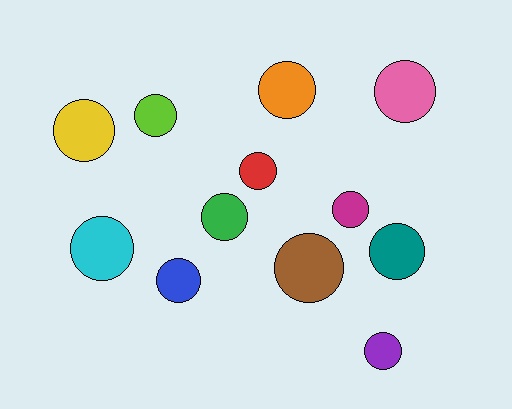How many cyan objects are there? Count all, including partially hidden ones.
There is 1 cyan object.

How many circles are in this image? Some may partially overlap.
There are 12 circles.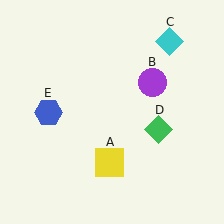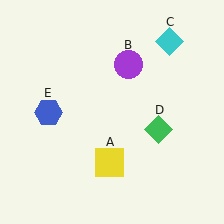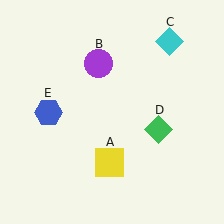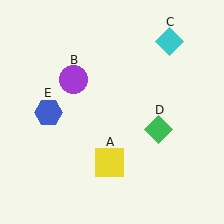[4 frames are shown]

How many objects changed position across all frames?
1 object changed position: purple circle (object B).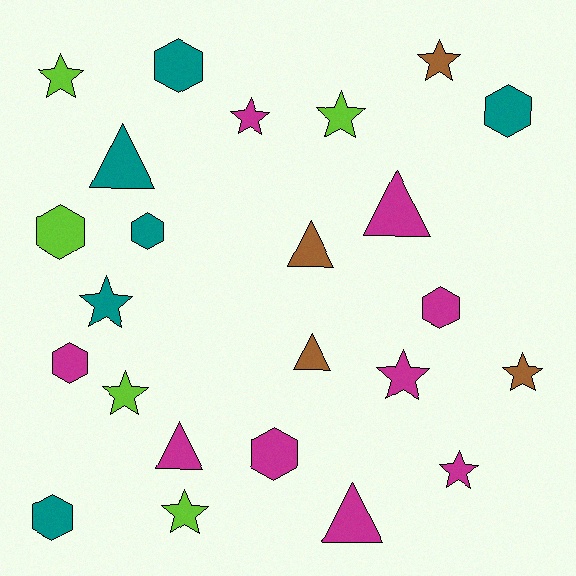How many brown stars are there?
There are 2 brown stars.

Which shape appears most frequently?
Star, with 10 objects.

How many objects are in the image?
There are 24 objects.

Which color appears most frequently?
Magenta, with 9 objects.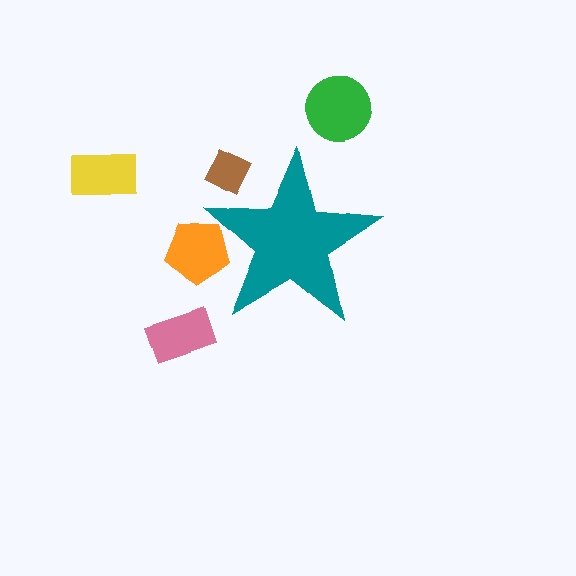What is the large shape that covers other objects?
A teal star.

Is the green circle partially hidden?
No, the green circle is fully visible.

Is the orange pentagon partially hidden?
Yes, the orange pentagon is partially hidden behind the teal star.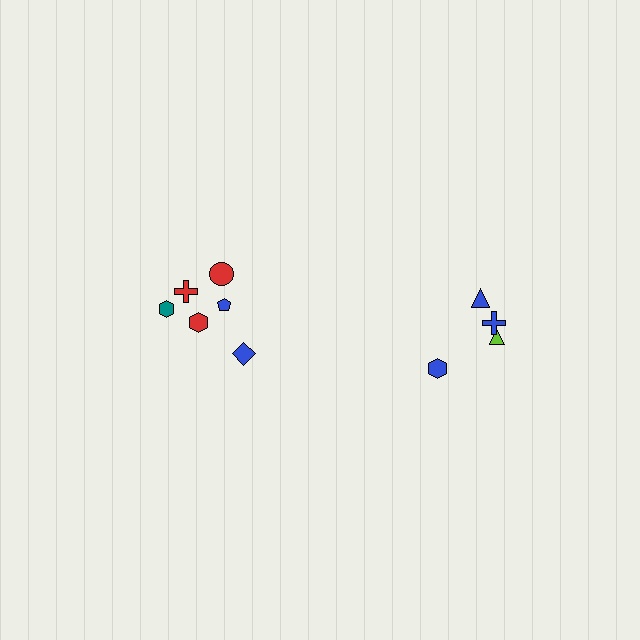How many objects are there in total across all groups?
There are 10 objects.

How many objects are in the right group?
There are 4 objects.